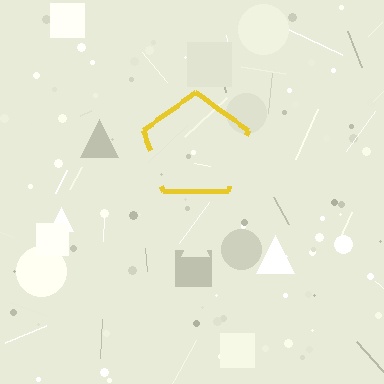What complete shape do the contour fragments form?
The contour fragments form a pentagon.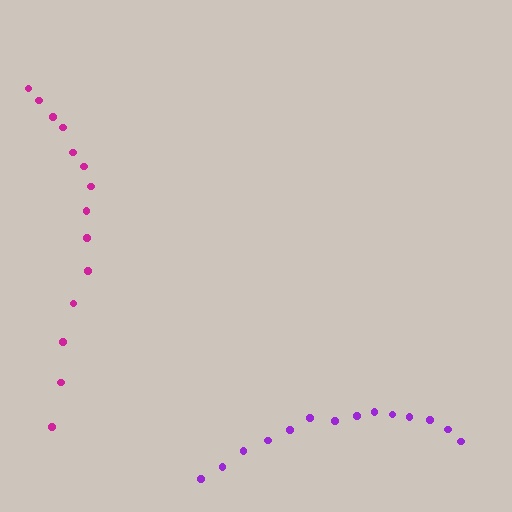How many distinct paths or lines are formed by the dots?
There are 2 distinct paths.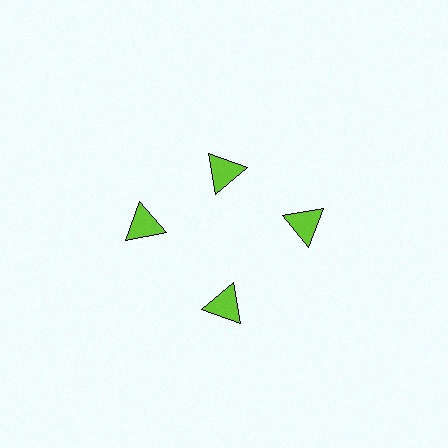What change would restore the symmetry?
The symmetry would be restored by moving it outward, back onto the ring so that all 4 triangles sit at equal angles and equal distance from the center.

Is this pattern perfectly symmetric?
No. The 4 lime triangles are arranged in a ring, but one element near the 12 o'clock position is pulled inward toward the center, breaking the 4-fold rotational symmetry.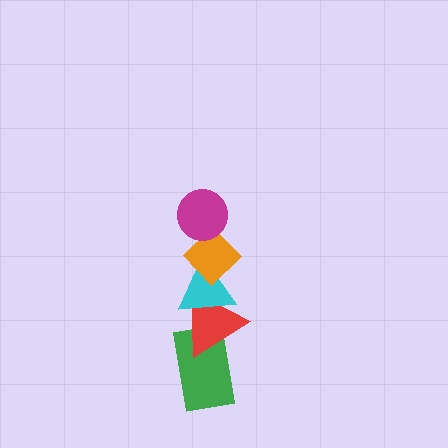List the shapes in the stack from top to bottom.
From top to bottom: the magenta circle, the orange diamond, the cyan triangle, the red triangle, the green rectangle.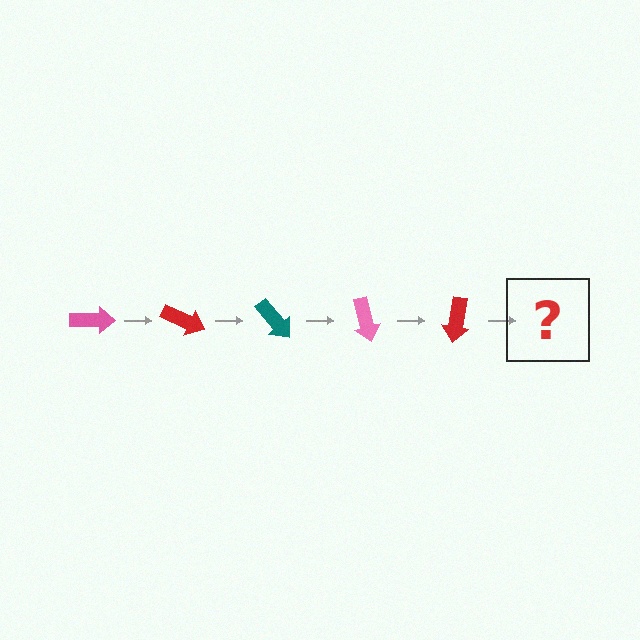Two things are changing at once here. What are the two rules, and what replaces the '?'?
The two rules are that it rotates 25 degrees each step and the color cycles through pink, red, and teal. The '?' should be a teal arrow, rotated 125 degrees from the start.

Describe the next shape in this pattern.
It should be a teal arrow, rotated 125 degrees from the start.